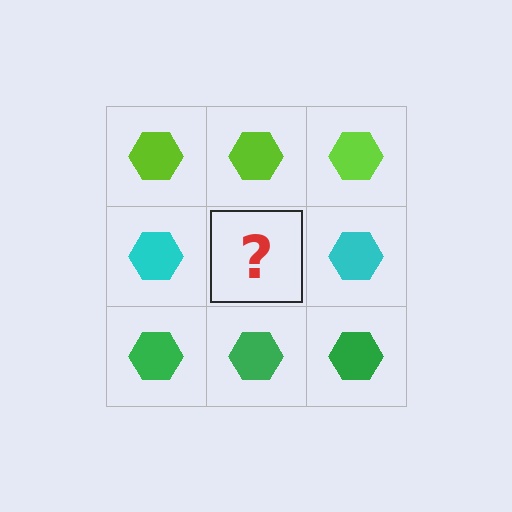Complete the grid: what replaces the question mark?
The question mark should be replaced with a cyan hexagon.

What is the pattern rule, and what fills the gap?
The rule is that each row has a consistent color. The gap should be filled with a cyan hexagon.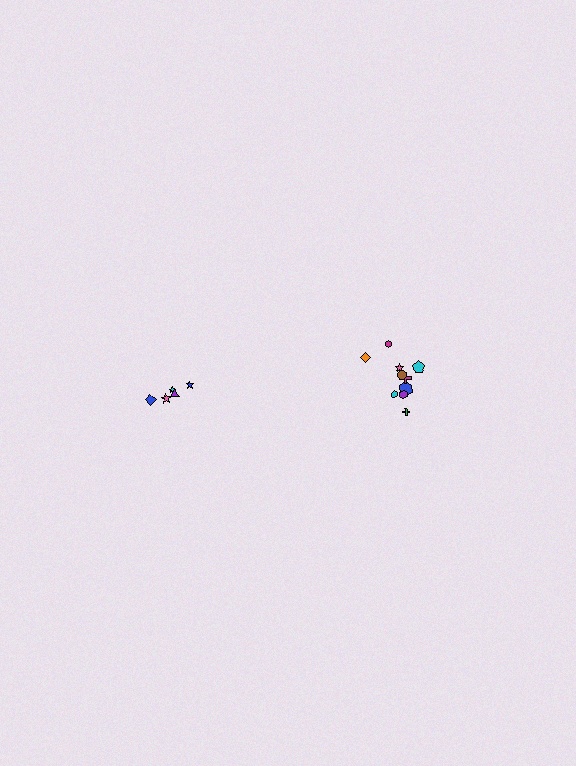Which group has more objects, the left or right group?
The right group.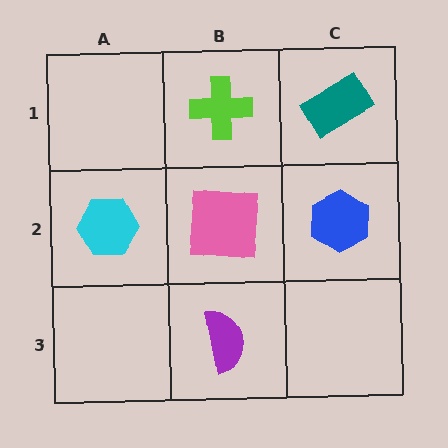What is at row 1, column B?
A lime cross.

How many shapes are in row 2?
3 shapes.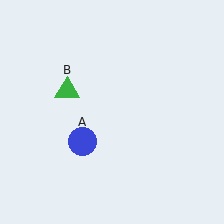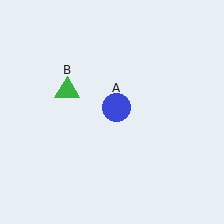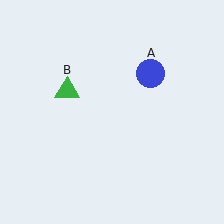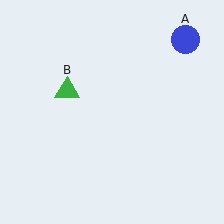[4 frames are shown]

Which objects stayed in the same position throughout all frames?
Green triangle (object B) remained stationary.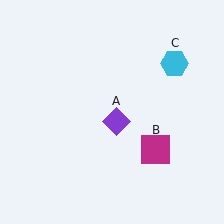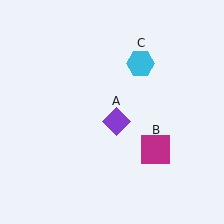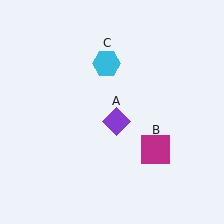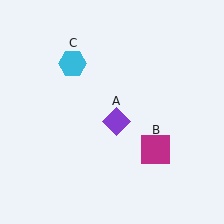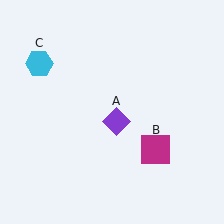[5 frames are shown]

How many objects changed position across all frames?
1 object changed position: cyan hexagon (object C).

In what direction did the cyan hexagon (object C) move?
The cyan hexagon (object C) moved left.